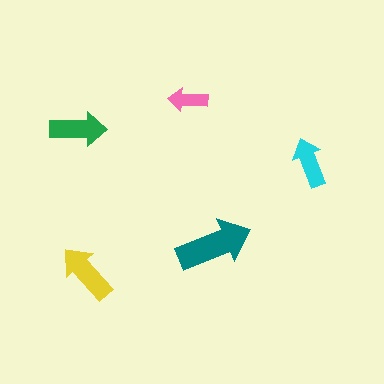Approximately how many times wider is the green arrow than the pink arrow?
About 1.5 times wider.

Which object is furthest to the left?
The green arrow is leftmost.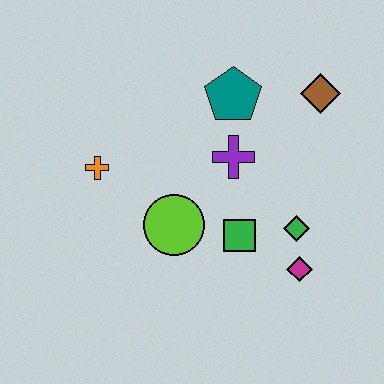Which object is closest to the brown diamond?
The teal pentagon is closest to the brown diamond.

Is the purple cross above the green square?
Yes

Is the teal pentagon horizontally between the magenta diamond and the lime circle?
Yes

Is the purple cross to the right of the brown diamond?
No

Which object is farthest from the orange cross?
The brown diamond is farthest from the orange cross.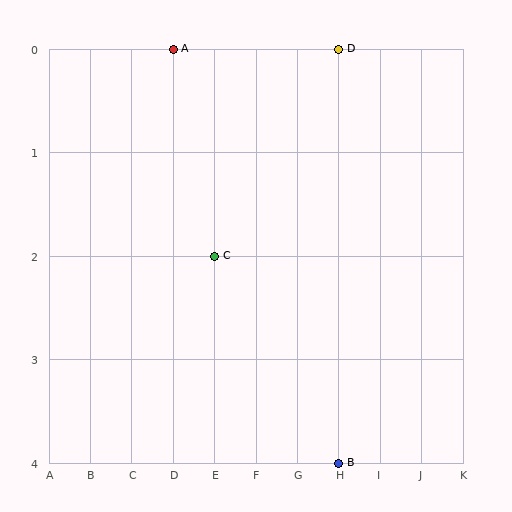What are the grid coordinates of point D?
Point D is at grid coordinates (H, 0).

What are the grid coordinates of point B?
Point B is at grid coordinates (H, 4).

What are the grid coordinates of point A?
Point A is at grid coordinates (D, 0).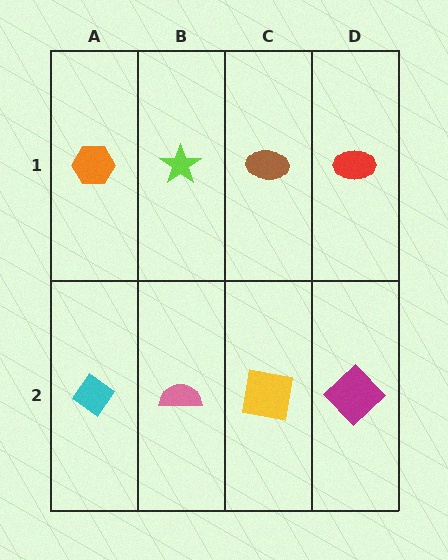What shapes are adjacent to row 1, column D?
A magenta diamond (row 2, column D), a brown ellipse (row 1, column C).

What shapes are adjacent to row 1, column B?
A pink semicircle (row 2, column B), an orange hexagon (row 1, column A), a brown ellipse (row 1, column C).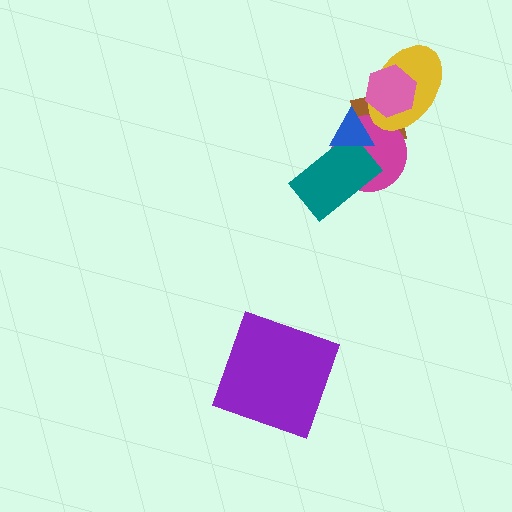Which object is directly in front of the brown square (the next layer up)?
The magenta circle is directly in front of the brown square.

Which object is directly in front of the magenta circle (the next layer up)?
The teal rectangle is directly in front of the magenta circle.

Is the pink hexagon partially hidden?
No, no other shape covers it.